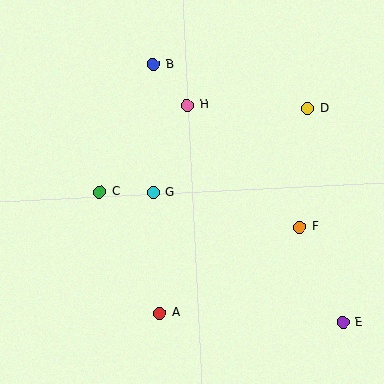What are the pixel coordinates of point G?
Point G is at (153, 192).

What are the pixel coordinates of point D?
Point D is at (308, 109).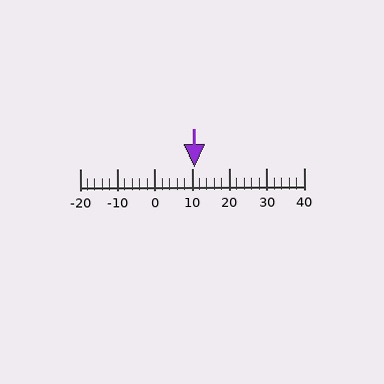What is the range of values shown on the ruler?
The ruler shows values from -20 to 40.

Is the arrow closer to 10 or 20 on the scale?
The arrow is closer to 10.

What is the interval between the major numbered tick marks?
The major tick marks are spaced 10 units apart.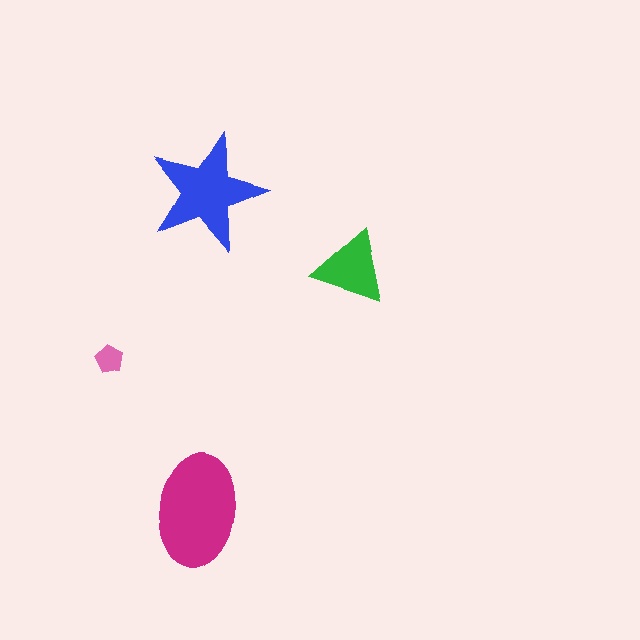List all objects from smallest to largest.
The pink pentagon, the green triangle, the blue star, the magenta ellipse.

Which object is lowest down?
The magenta ellipse is bottommost.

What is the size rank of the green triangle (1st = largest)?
3rd.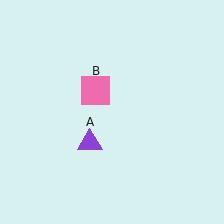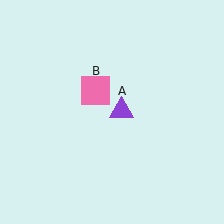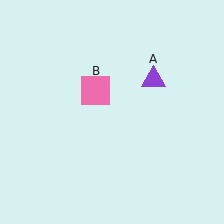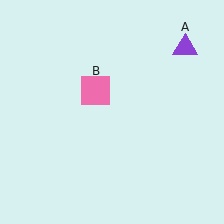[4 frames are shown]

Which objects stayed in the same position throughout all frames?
Pink square (object B) remained stationary.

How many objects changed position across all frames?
1 object changed position: purple triangle (object A).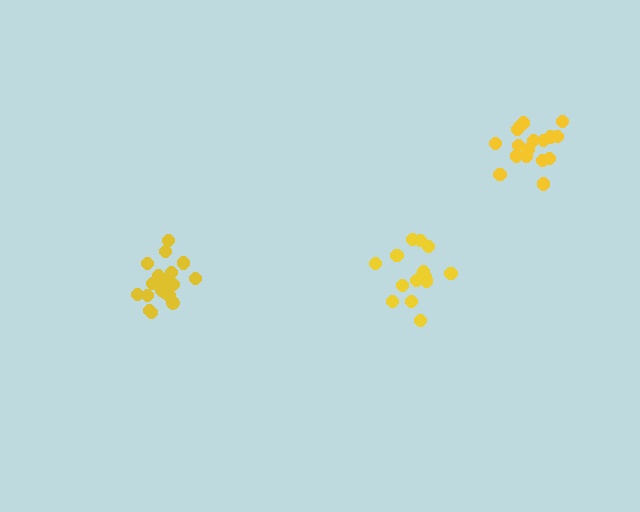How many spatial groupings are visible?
There are 3 spatial groupings.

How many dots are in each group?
Group 1: 19 dots, Group 2: 15 dots, Group 3: 17 dots (51 total).